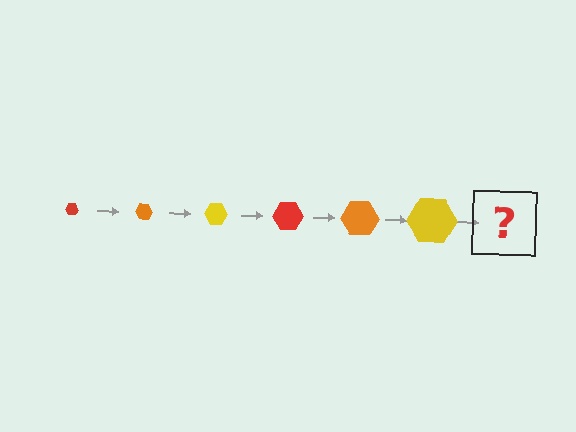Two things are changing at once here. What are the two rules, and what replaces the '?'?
The two rules are that the hexagon grows larger each step and the color cycles through red, orange, and yellow. The '?' should be a red hexagon, larger than the previous one.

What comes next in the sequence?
The next element should be a red hexagon, larger than the previous one.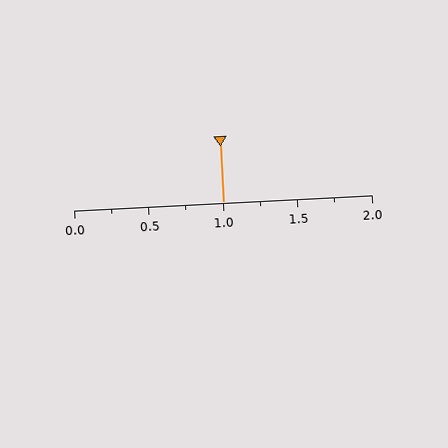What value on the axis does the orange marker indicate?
The marker indicates approximately 1.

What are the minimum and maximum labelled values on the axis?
The axis runs from 0.0 to 2.0.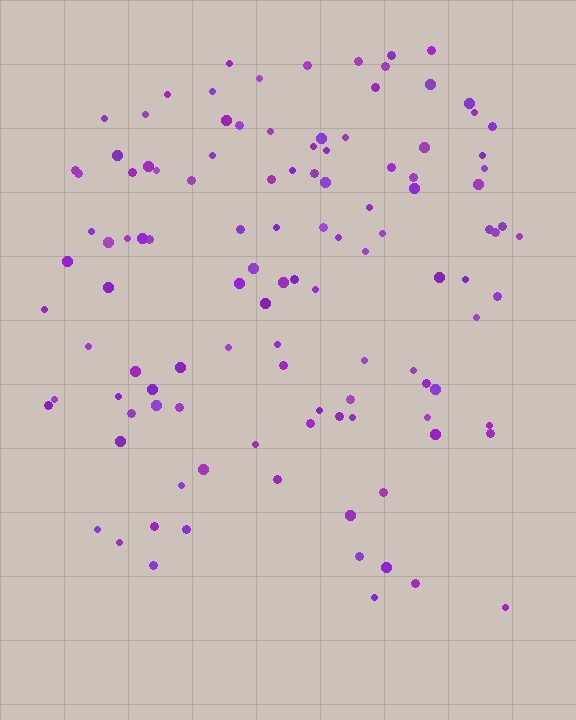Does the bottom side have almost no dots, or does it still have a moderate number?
Still a moderate number, just noticeably fewer than the top.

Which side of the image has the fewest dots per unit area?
The bottom.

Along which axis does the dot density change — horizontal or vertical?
Vertical.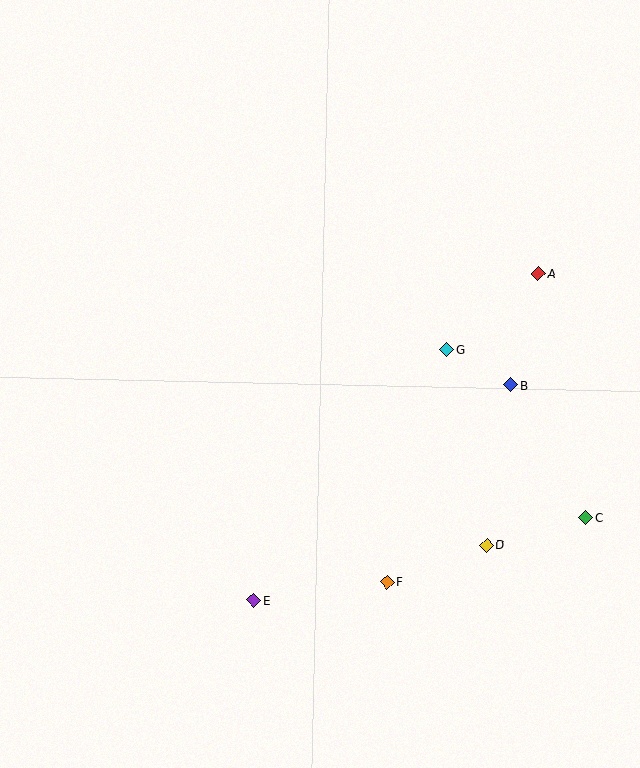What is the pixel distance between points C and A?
The distance between C and A is 248 pixels.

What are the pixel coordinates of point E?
Point E is at (254, 600).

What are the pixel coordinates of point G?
Point G is at (447, 350).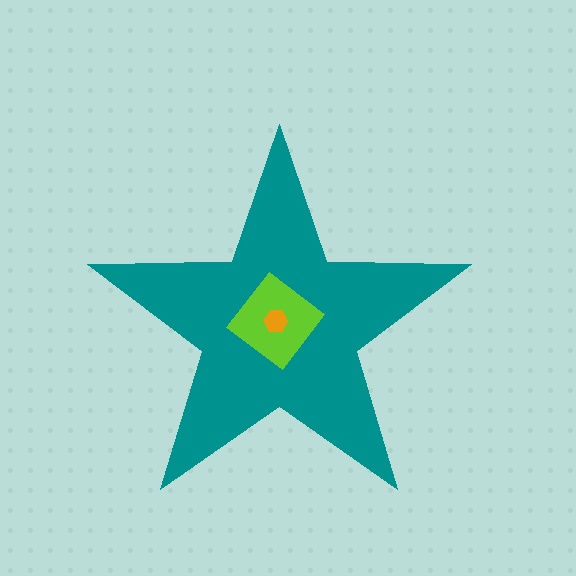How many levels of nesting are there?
3.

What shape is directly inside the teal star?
The lime diamond.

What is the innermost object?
The orange hexagon.